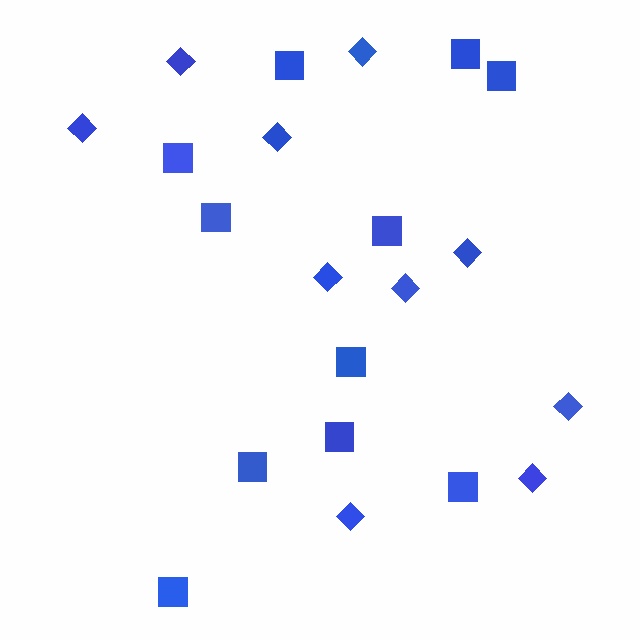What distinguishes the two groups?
There are 2 groups: one group of diamonds (10) and one group of squares (11).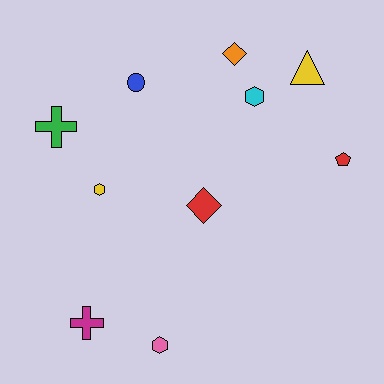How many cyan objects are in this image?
There is 1 cyan object.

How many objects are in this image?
There are 10 objects.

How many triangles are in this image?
There is 1 triangle.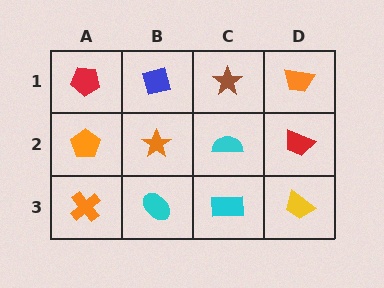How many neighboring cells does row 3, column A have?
2.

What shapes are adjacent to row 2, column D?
An orange trapezoid (row 1, column D), a yellow trapezoid (row 3, column D), a cyan semicircle (row 2, column C).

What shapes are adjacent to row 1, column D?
A red trapezoid (row 2, column D), a brown star (row 1, column C).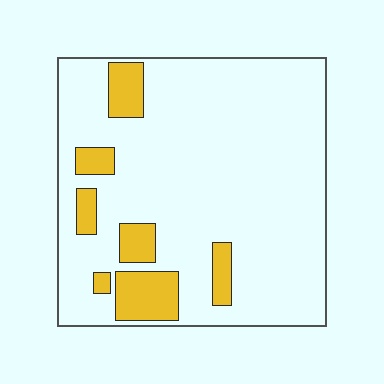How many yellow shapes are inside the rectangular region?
7.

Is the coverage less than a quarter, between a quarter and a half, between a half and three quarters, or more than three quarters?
Less than a quarter.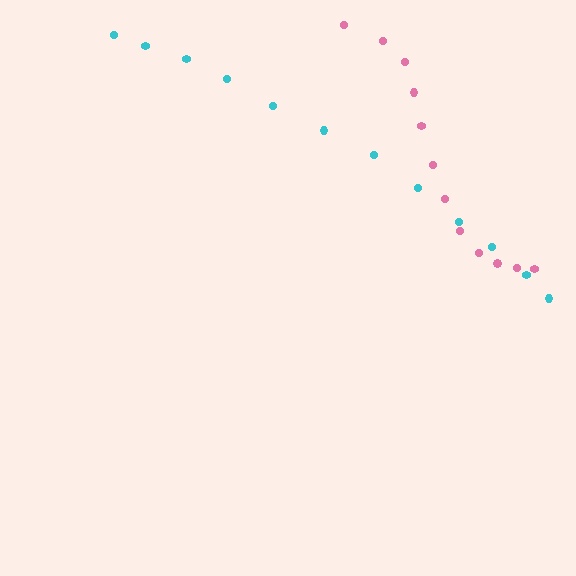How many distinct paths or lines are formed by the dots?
There are 2 distinct paths.